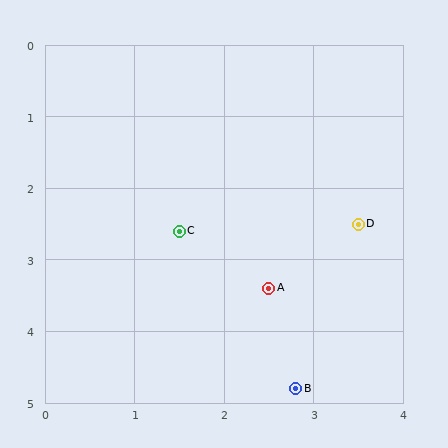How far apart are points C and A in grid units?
Points C and A are about 1.3 grid units apart.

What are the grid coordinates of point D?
Point D is at approximately (3.5, 2.5).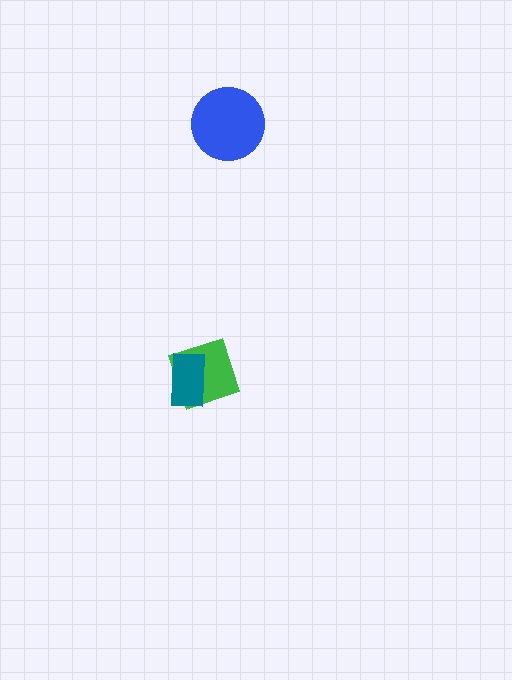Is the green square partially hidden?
Yes, it is partially covered by another shape.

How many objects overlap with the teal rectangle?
1 object overlaps with the teal rectangle.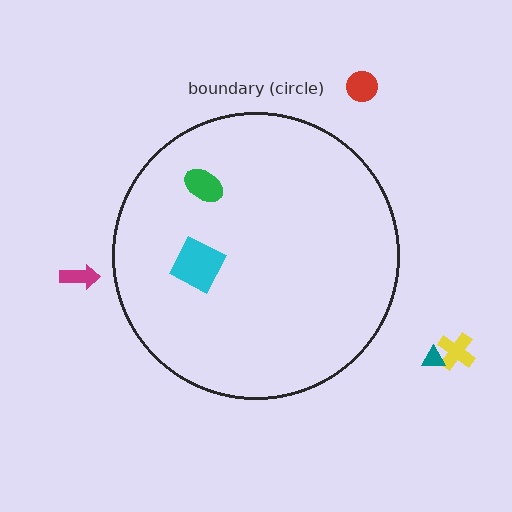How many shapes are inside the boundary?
2 inside, 4 outside.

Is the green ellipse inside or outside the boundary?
Inside.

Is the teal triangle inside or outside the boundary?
Outside.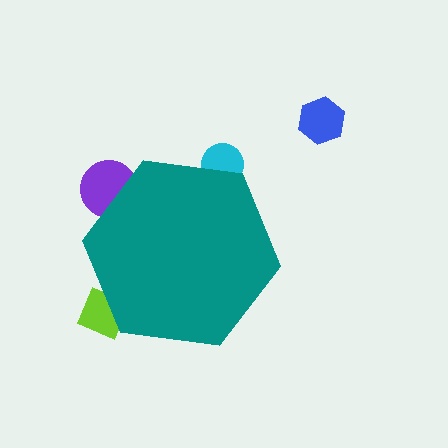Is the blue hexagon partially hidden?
No, the blue hexagon is fully visible.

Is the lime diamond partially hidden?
Yes, the lime diamond is partially hidden behind the teal hexagon.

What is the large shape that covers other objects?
A teal hexagon.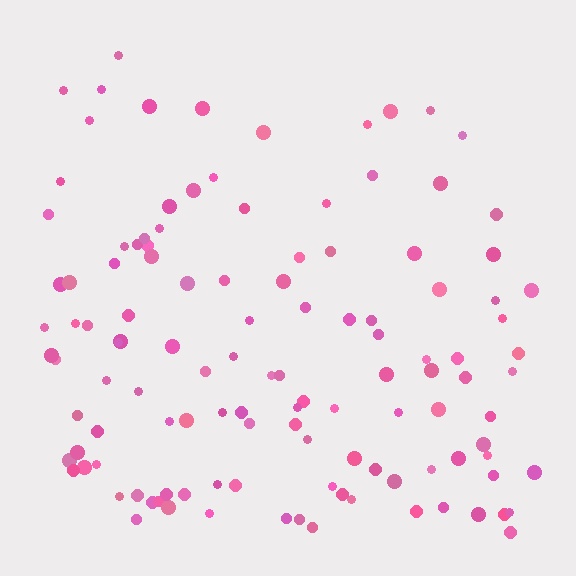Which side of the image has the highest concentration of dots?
The bottom.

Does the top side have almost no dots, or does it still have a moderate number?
Still a moderate number, just noticeably fewer than the bottom.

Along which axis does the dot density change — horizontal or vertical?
Vertical.